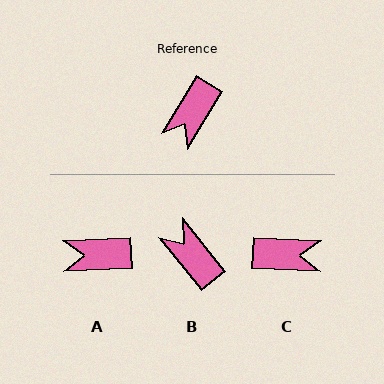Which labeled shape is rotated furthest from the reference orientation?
C, about 118 degrees away.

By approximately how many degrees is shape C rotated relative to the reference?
Approximately 118 degrees counter-clockwise.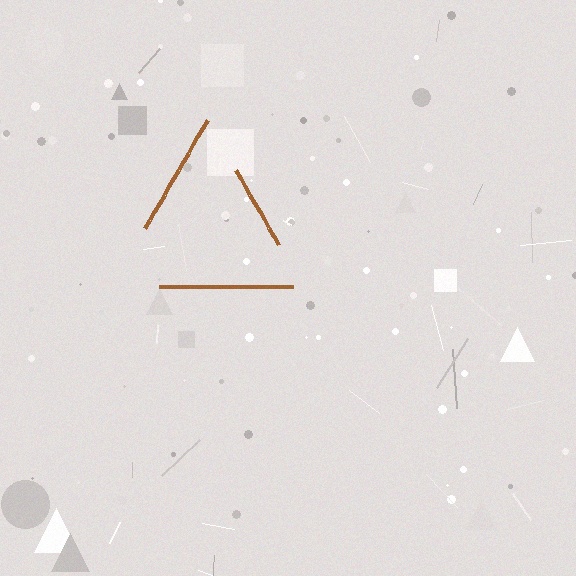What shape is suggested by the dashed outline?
The dashed outline suggests a triangle.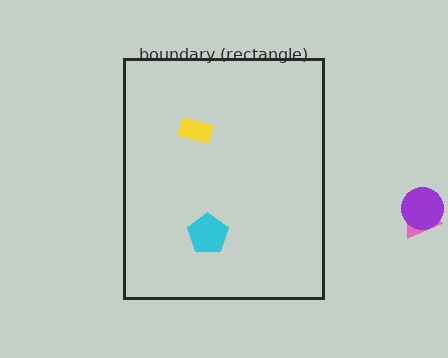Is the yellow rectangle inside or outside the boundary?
Inside.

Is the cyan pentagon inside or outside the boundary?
Inside.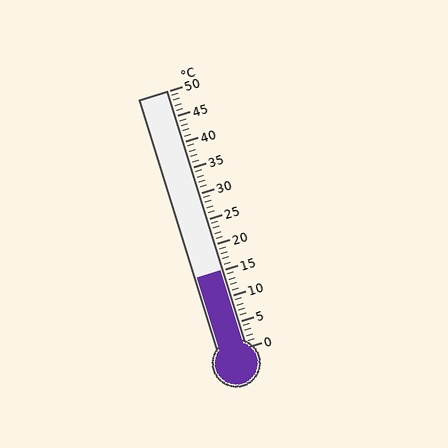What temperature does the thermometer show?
The thermometer shows approximately 15°C.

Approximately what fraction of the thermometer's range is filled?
The thermometer is filled to approximately 30% of its range.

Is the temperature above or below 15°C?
The temperature is at 15°C.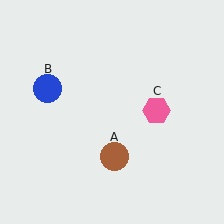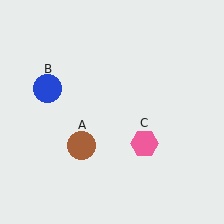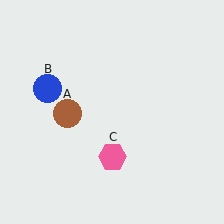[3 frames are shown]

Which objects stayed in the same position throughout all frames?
Blue circle (object B) remained stationary.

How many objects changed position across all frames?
2 objects changed position: brown circle (object A), pink hexagon (object C).